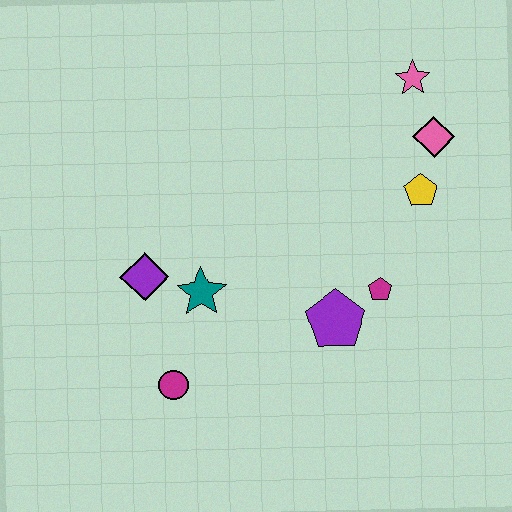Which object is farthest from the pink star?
The magenta circle is farthest from the pink star.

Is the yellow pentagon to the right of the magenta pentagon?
Yes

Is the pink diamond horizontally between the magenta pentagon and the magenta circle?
No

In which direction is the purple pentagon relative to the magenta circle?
The purple pentagon is to the right of the magenta circle.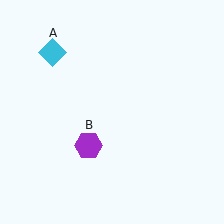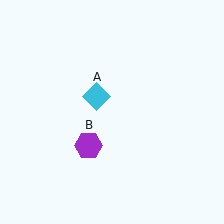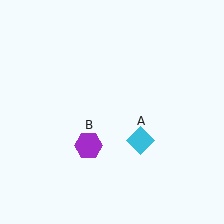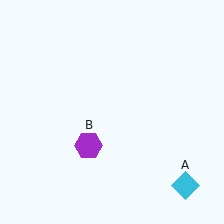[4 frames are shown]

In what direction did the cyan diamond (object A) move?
The cyan diamond (object A) moved down and to the right.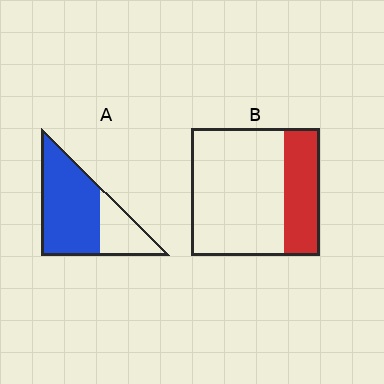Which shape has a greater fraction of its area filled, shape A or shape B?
Shape A.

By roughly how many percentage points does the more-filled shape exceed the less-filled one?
By roughly 40 percentage points (A over B).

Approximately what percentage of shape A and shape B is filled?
A is approximately 70% and B is approximately 30%.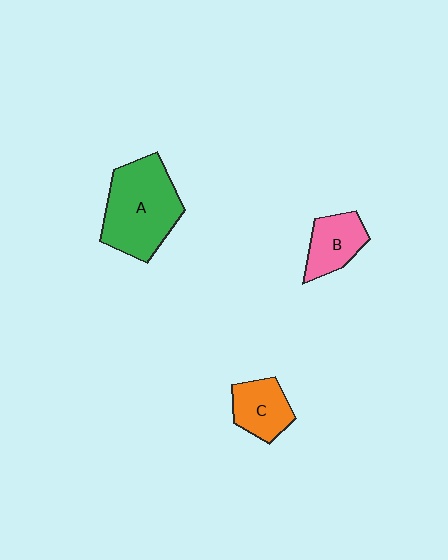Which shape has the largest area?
Shape A (green).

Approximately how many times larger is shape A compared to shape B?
Approximately 2.0 times.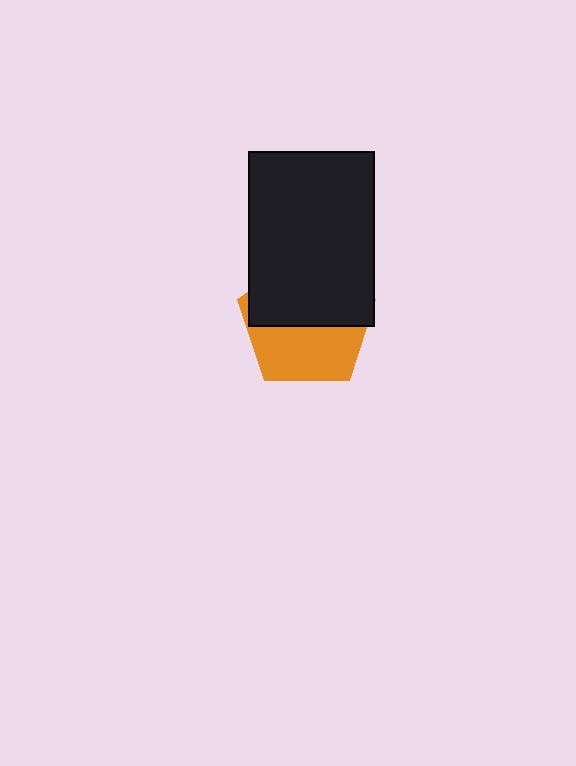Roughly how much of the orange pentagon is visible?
About half of it is visible (roughly 45%).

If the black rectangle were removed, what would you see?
You would see the complete orange pentagon.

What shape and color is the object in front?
The object in front is a black rectangle.